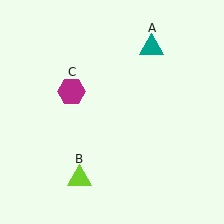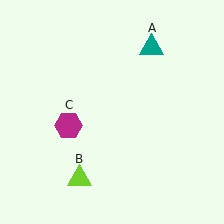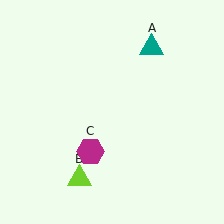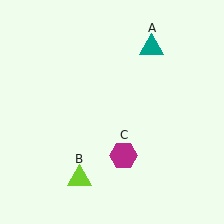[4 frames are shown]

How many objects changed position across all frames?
1 object changed position: magenta hexagon (object C).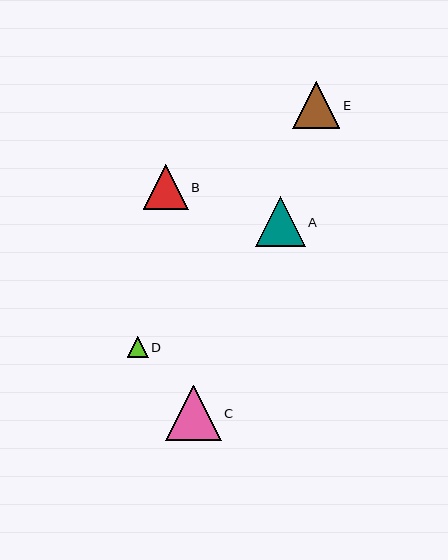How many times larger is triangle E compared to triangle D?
Triangle E is approximately 2.2 times the size of triangle D.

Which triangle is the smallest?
Triangle D is the smallest with a size of approximately 21 pixels.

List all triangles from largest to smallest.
From largest to smallest: C, A, E, B, D.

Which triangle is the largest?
Triangle C is the largest with a size of approximately 55 pixels.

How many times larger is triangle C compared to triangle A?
Triangle C is approximately 1.1 times the size of triangle A.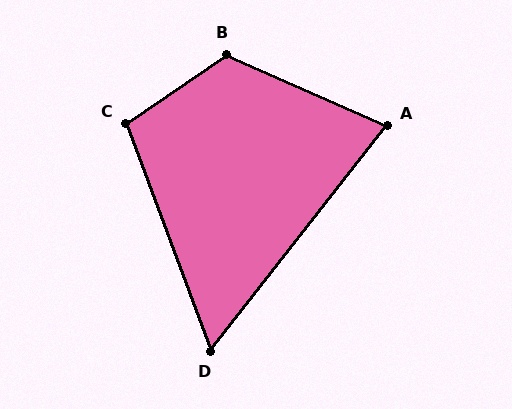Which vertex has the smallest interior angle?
D, at approximately 58 degrees.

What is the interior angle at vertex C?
Approximately 104 degrees (obtuse).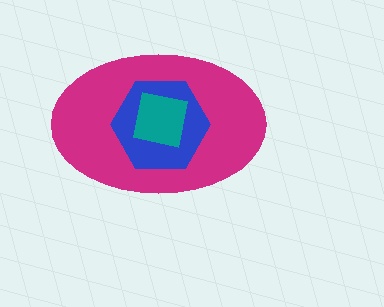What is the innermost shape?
The teal square.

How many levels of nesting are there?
3.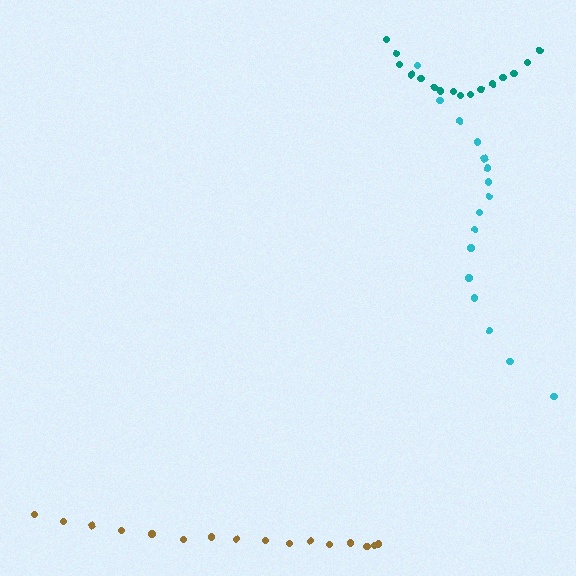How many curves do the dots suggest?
There are 3 distinct paths.